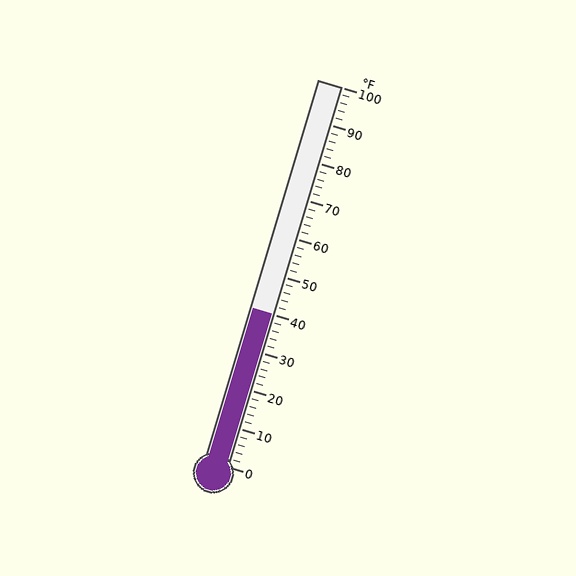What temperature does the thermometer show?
The thermometer shows approximately 40°F.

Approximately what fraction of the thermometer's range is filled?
The thermometer is filled to approximately 40% of its range.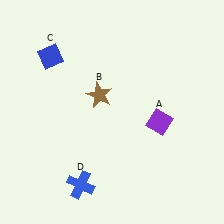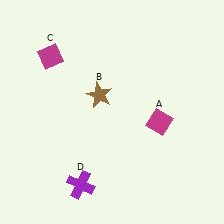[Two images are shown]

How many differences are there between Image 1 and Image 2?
There are 3 differences between the two images.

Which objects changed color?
A changed from purple to magenta. C changed from blue to magenta. D changed from blue to purple.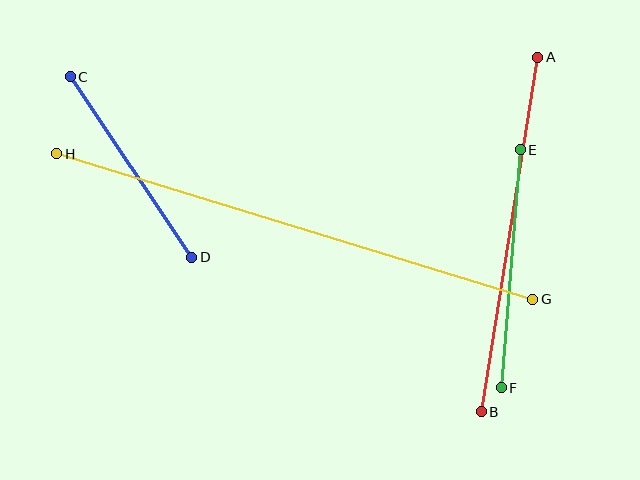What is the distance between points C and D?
The distance is approximately 218 pixels.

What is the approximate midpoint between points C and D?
The midpoint is at approximately (131, 167) pixels.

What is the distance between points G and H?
The distance is approximately 498 pixels.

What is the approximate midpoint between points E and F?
The midpoint is at approximately (511, 269) pixels.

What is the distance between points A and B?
The distance is approximately 359 pixels.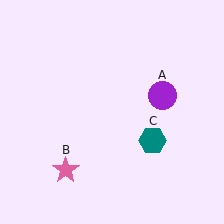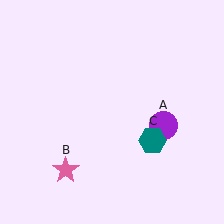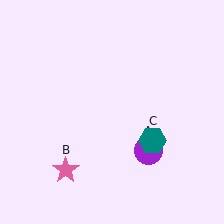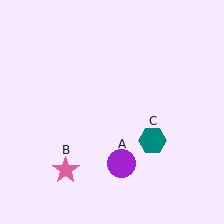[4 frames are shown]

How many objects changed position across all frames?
1 object changed position: purple circle (object A).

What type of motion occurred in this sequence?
The purple circle (object A) rotated clockwise around the center of the scene.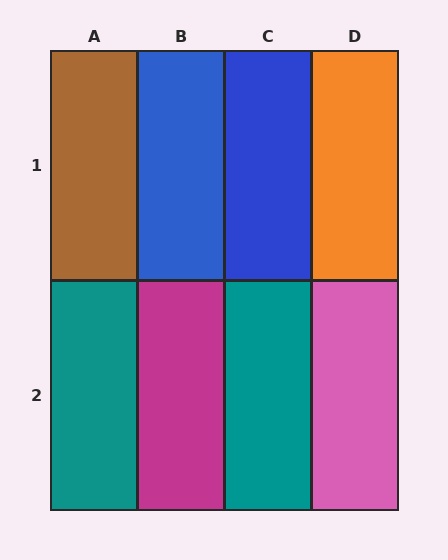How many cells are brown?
1 cell is brown.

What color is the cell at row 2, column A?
Teal.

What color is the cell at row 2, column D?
Pink.